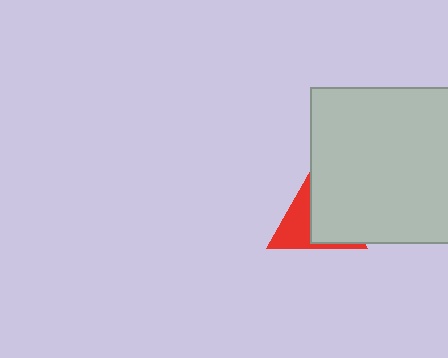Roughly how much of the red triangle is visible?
A small part of it is visible (roughly 44%).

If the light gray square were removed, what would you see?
You would see the complete red triangle.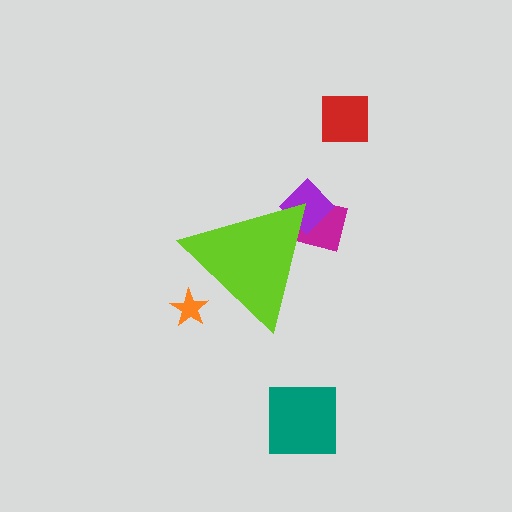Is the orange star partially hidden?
Yes, the orange star is partially hidden behind the lime triangle.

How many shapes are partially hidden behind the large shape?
3 shapes are partially hidden.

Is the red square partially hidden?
No, the red square is fully visible.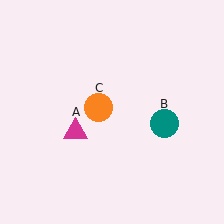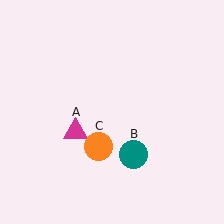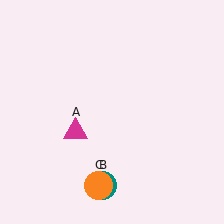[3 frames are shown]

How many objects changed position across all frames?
2 objects changed position: teal circle (object B), orange circle (object C).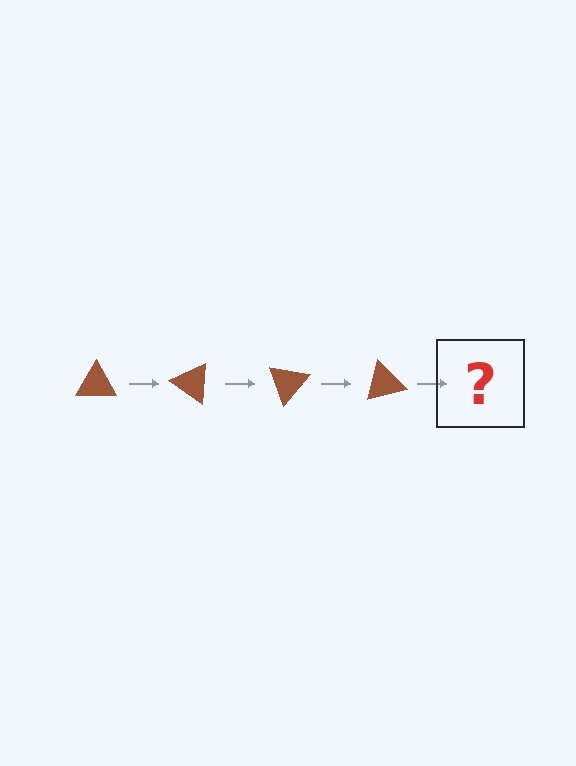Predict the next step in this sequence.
The next step is a brown triangle rotated 140 degrees.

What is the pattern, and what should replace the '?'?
The pattern is that the triangle rotates 35 degrees each step. The '?' should be a brown triangle rotated 140 degrees.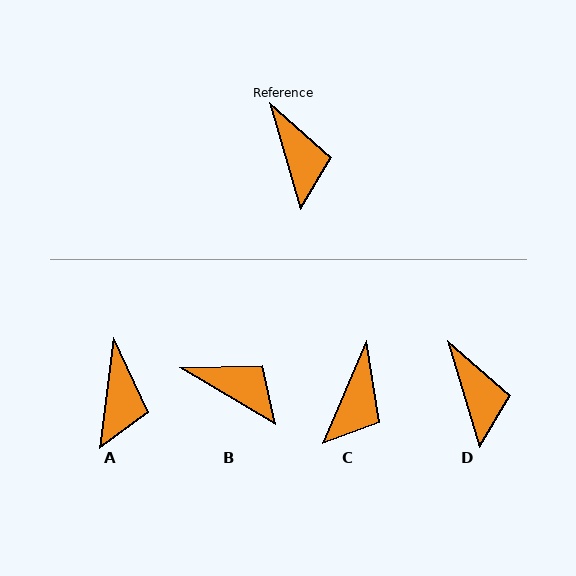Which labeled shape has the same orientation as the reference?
D.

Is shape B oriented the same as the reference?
No, it is off by about 43 degrees.